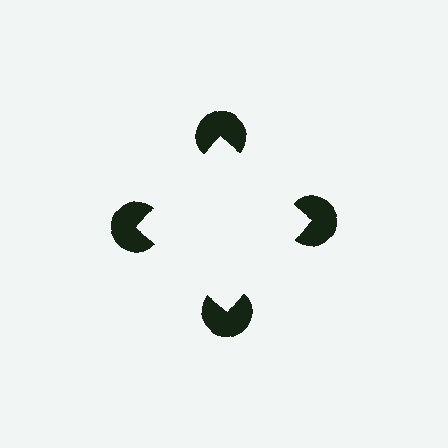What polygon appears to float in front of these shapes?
An illusory square — its edges are inferred from the aligned wedge cuts in the pac-man discs, not physically drawn.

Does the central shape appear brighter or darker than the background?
It typically appears slightly brighter than the background, even though no actual brightness change is drawn.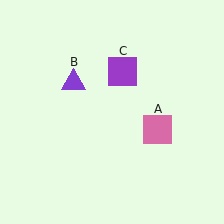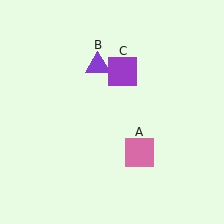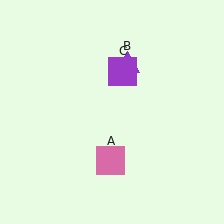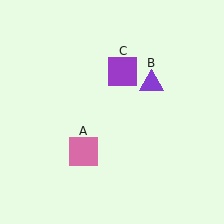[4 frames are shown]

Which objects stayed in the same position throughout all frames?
Purple square (object C) remained stationary.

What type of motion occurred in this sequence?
The pink square (object A), purple triangle (object B) rotated clockwise around the center of the scene.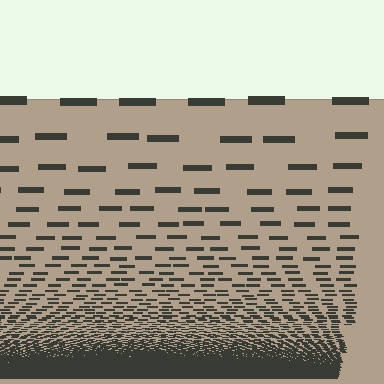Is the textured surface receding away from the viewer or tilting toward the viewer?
The surface appears to tilt toward the viewer. Texture elements get larger and sparser toward the top.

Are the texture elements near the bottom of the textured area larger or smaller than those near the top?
Smaller. The gradient is inverted — elements near the bottom are smaller and denser.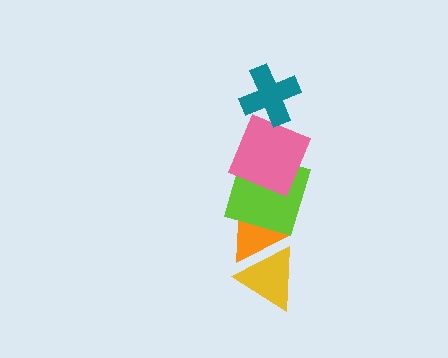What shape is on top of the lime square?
The pink square is on top of the lime square.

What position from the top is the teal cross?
The teal cross is 1st from the top.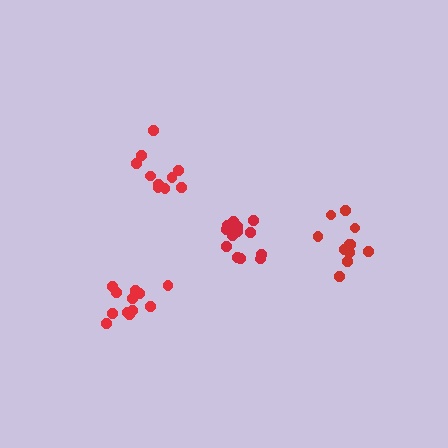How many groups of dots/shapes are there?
There are 4 groups.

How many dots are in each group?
Group 1: 11 dots, Group 2: 12 dots, Group 3: 10 dots, Group 4: 14 dots (47 total).